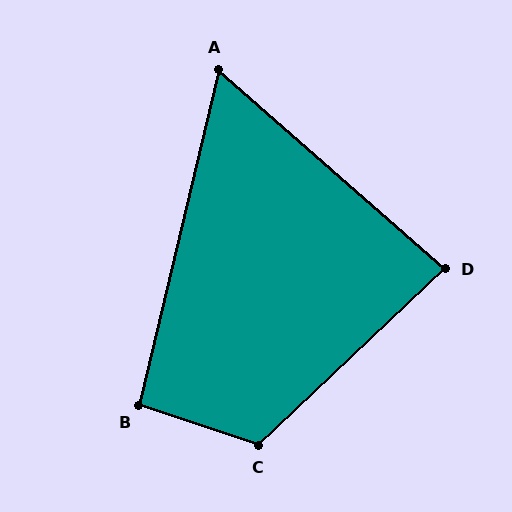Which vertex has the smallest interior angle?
A, at approximately 62 degrees.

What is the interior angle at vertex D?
Approximately 85 degrees (acute).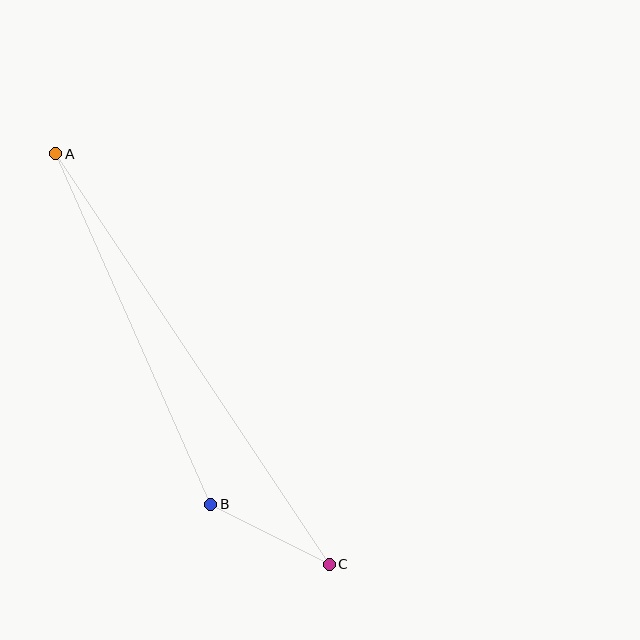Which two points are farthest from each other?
Points A and C are farthest from each other.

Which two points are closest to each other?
Points B and C are closest to each other.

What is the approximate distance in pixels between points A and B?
The distance between A and B is approximately 383 pixels.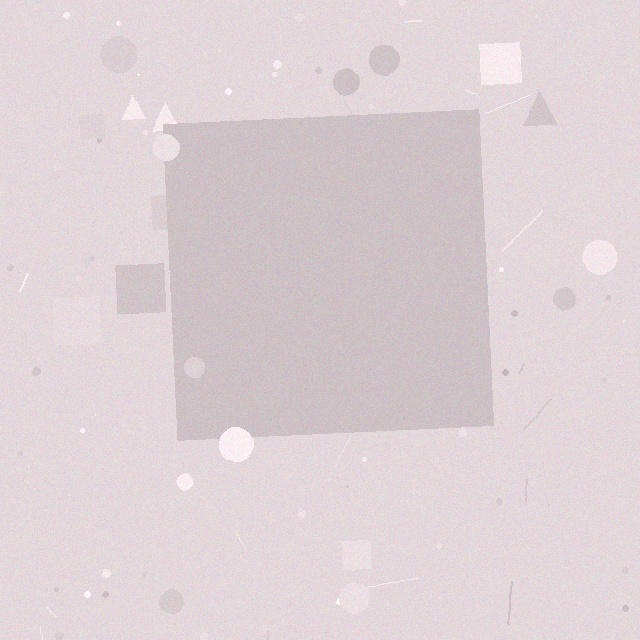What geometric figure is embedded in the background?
A square is embedded in the background.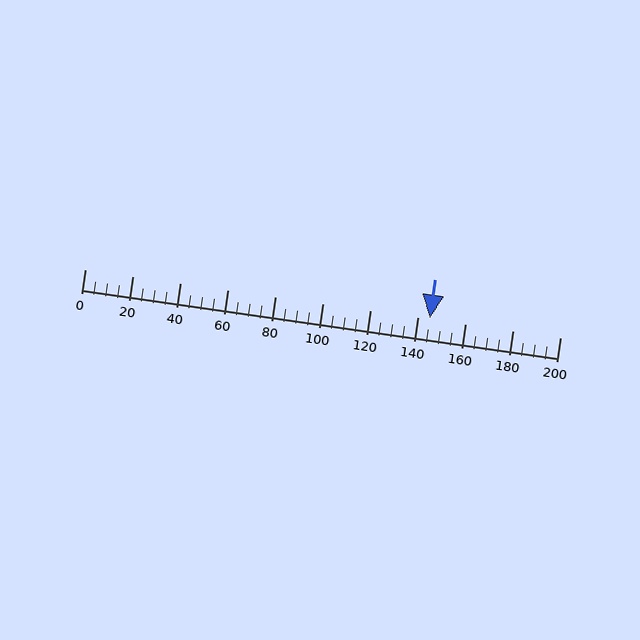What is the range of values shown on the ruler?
The ruler shows values from 0 to 200.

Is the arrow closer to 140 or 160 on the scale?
The arrow is closer to 140.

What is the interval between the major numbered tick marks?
The major tick marks are spaced 20 units apart.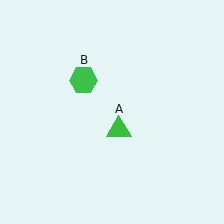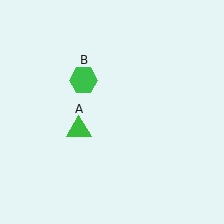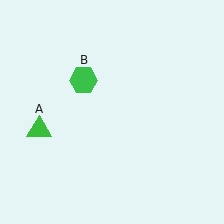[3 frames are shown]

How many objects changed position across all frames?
1 object changed position: green triangle (object A).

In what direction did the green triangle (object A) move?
The green triangle (object A) moved left.